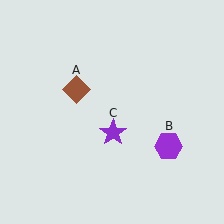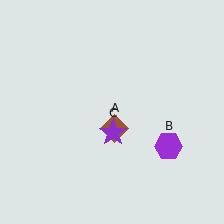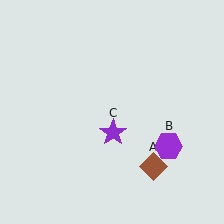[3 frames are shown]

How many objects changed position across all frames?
1 object changed position: brown diamond (object A).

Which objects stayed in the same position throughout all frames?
Purple hexagon (object B) and purple star (object C) remained stationary.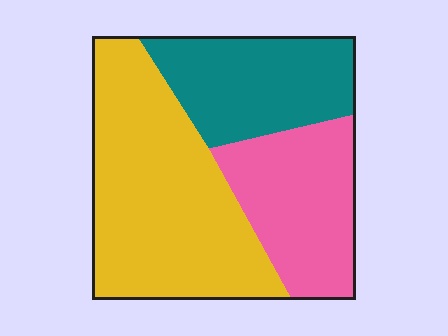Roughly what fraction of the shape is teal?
Teal takes up about one quarter (1/4) of the shape.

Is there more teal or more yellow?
Yellow.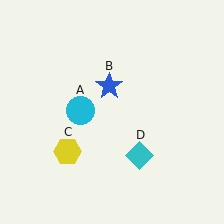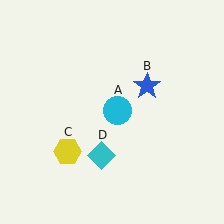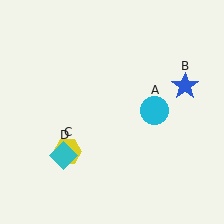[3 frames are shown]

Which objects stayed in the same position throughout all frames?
Yellow hexagon (object C) remained stationary.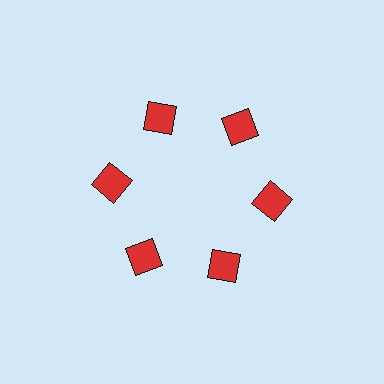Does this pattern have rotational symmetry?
Yes, this pattern has 6-fold rotational symmetry. It looks the same after rotating 60 degrees around the center.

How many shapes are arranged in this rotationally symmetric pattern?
There are 6 shapes, arranged in 6 groups of 1.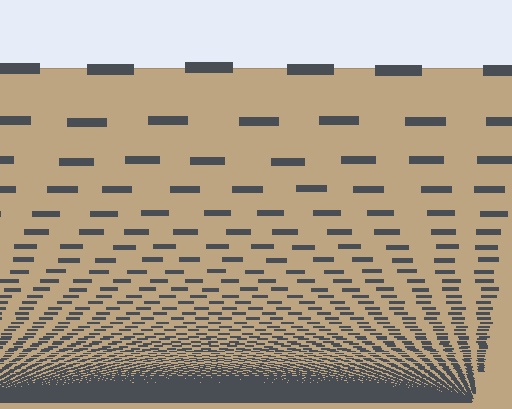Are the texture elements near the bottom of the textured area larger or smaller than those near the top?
Smaller. The gradient is inverted — elements near the bottom are smaller and denser.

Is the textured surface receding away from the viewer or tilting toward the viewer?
The surface appears to tilt toward the viewer. Texture elements get larger and sparser toward the top.